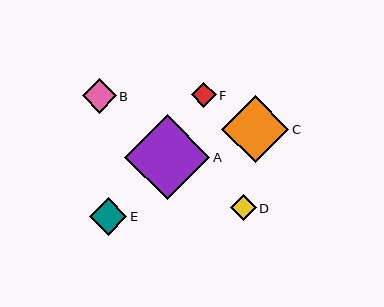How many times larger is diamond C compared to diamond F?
Diamond C is approximately 2.7 times the size of diamond F.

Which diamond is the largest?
Diamond A is the largest with a size of approximately 85 pixels.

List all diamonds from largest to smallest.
From largest to smallest: A, C, E, B, D, F.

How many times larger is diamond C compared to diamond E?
Diamond C is approximately 1.8 times the size of diamond E.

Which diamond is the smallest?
Diamond F is the smallest with a size of approximately 25 pixels.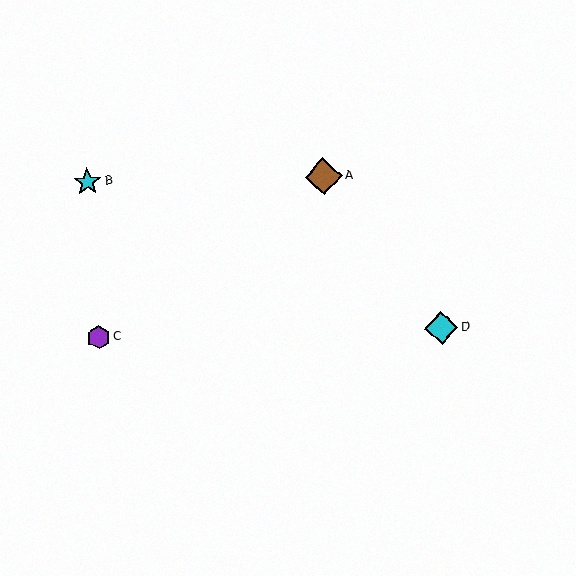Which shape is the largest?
The brown diamond (labeled A) is the largest.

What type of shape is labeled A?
Shape A is a brown diamond.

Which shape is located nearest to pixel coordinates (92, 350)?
The purple hexagon (labeled C) at (98, 337) is nearest to that location.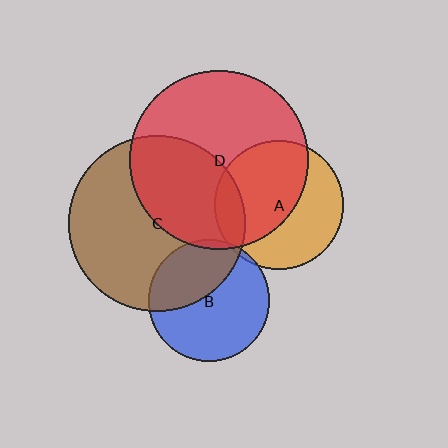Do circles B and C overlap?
Yes.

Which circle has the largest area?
Circle D (red).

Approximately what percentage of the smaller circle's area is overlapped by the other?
Approximately 40%.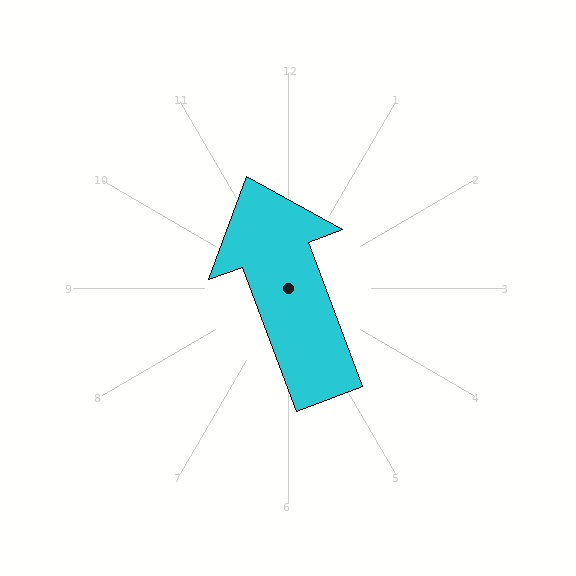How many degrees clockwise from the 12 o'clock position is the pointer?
Approximately 340 degrees.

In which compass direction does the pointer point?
North.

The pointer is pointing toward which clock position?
Roughly 11 o'clock.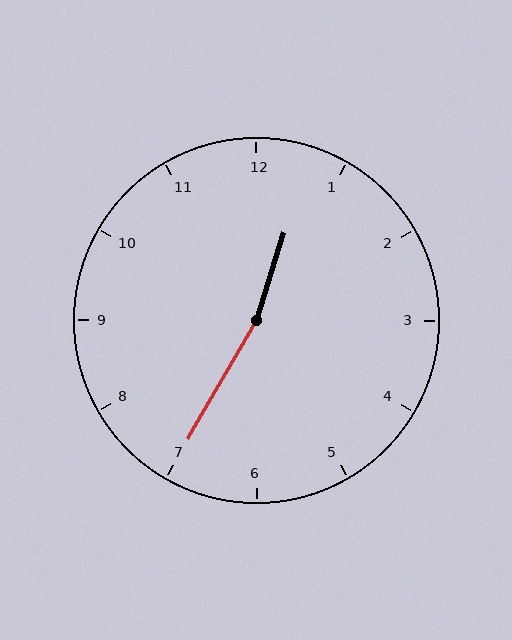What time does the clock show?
12:35.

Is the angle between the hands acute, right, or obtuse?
It is obtuse.